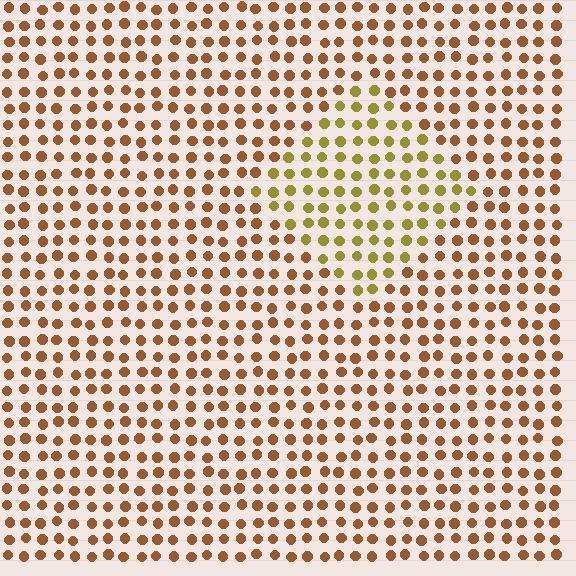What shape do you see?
I see a diamond.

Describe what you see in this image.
The image is filled with small brown elements in a uniform arrangement. A diamond-shaped region is visible where the elements are tinted to a slightly different hue, forming a subtle color boundary.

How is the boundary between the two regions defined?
The boundary is defined purely by a slight shift in hue (about 32 degrees). Spacing, size, and orientation are identical on both sides.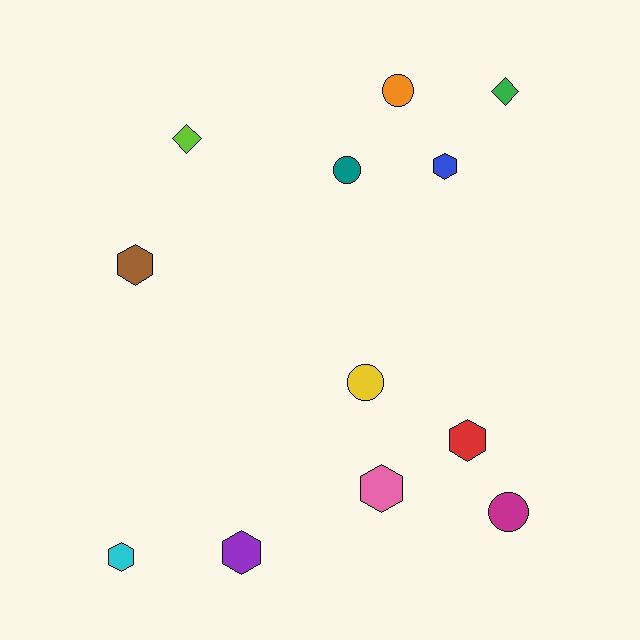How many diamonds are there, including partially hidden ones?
There are 2 diamonds.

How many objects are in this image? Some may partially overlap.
There are 12 objects.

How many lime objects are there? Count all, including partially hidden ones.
There is 1 lime object.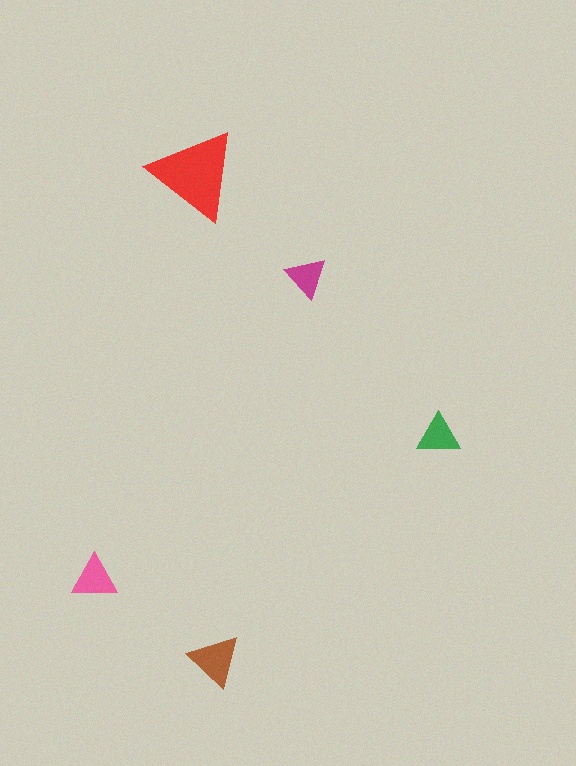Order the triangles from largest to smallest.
the red one, the brown one, the pink one, the green one, the magenta one.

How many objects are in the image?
There are 5 objects in the image.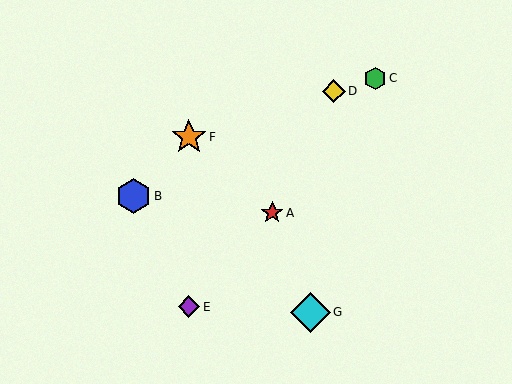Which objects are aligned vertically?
Objects E, F are aligned vertically.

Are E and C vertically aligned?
No, E is at x≈189 and C is at x≈375.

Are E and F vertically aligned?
Yes, both are at x≈189.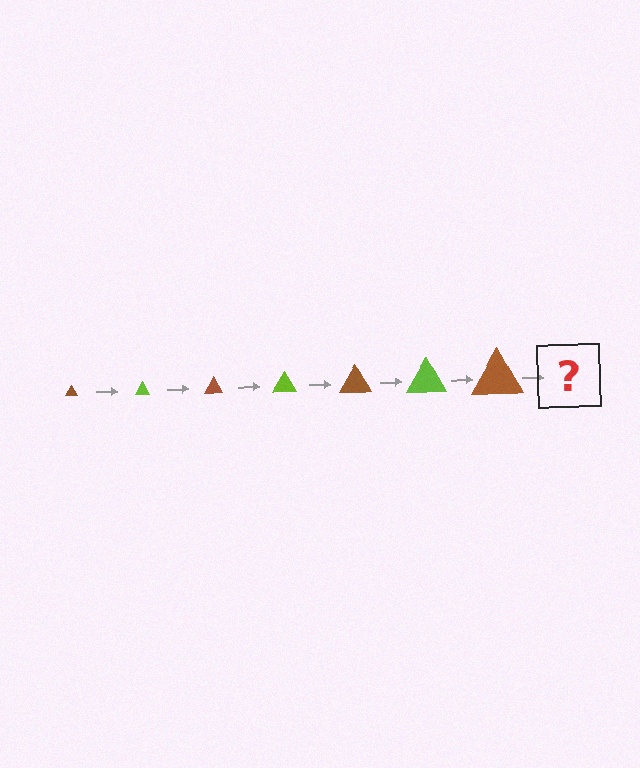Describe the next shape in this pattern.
It should be a lime triangle, larger than the previous one.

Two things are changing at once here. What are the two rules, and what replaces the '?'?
The two rules are that the triangle grows larger each step and the color cycles through brown and lime. The '?' should be a lime triangle, larger than the previous one.